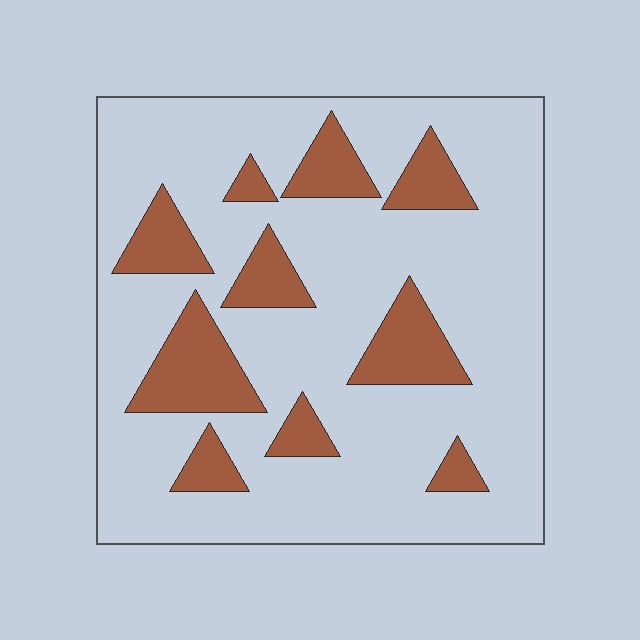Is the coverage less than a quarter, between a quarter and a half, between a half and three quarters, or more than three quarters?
Less than a quarter.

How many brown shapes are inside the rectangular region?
10.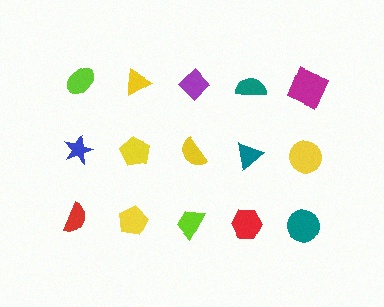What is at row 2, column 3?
A yellow semicircle.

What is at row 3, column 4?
A red hexagon.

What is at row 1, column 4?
A teal semicircle.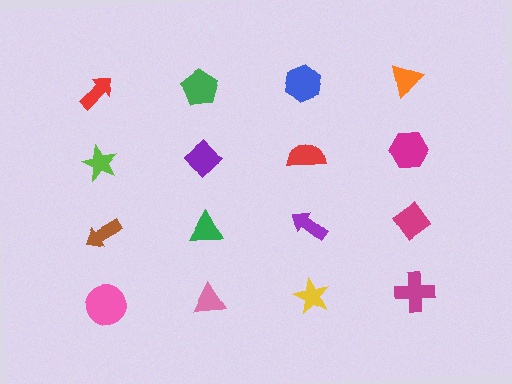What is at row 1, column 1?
A red arrow.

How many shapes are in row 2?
4 shapes.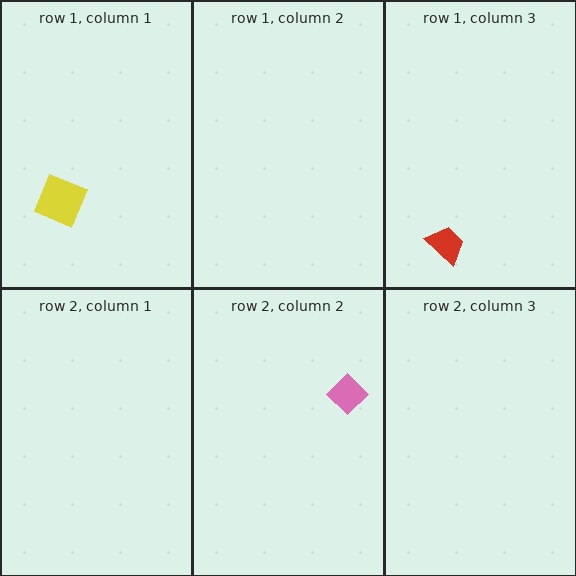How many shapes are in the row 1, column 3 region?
1.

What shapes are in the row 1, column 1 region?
The yellow square.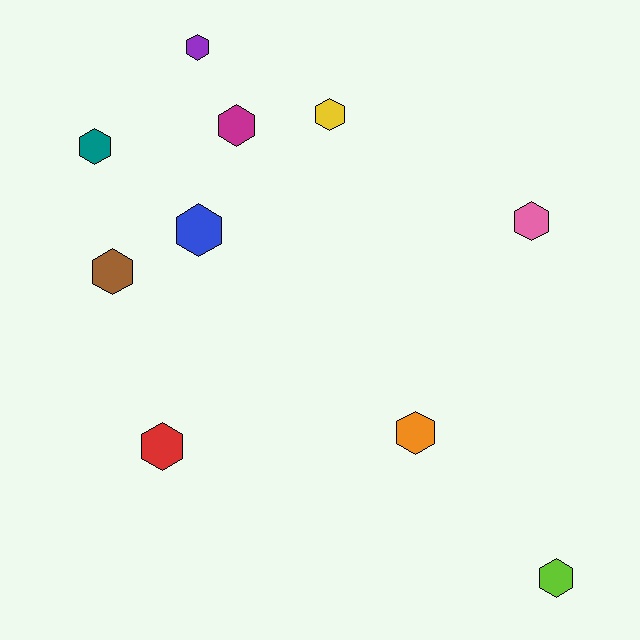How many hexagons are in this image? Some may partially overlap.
There are 10 hexagons.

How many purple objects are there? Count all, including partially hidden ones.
There is 1 purple object.